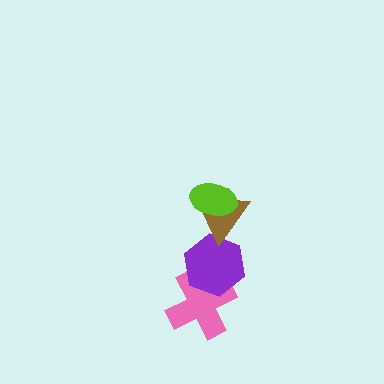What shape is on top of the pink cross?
The purple hexagon is on top of the pink cross.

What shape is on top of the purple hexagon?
The brown triangle is on top of the purple hexagon.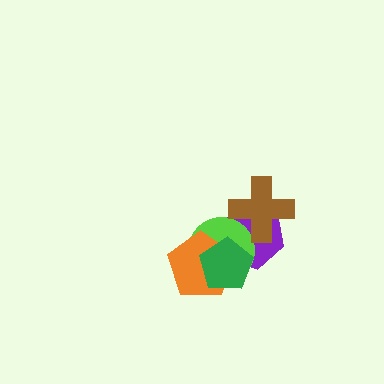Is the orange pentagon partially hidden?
Yes, it is partially covered by another shape.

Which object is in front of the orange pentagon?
The green pentagon is in front of the orange pentagon.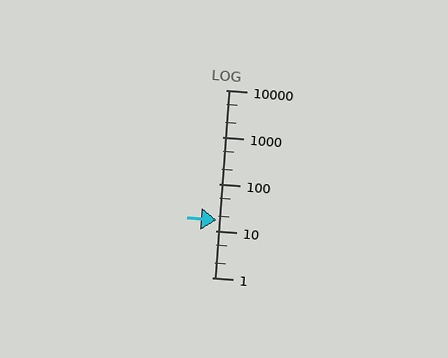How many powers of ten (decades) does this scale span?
The scale spans 4 decades, from 1 to 10000.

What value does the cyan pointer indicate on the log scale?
The pointer indicates approximately 17.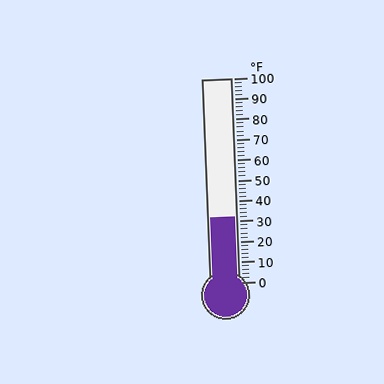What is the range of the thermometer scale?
The thermometer scale ranges from 0°F to 100°F.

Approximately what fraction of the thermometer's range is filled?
The thermometer is filled to approximately 30% of its range.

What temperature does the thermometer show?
The thermometer shows approximately 32°F.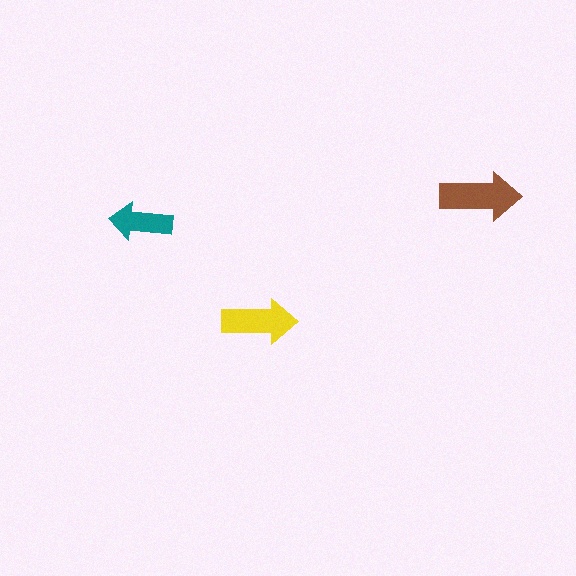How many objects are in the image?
There are 3 objects in the image.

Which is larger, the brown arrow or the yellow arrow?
The brown one.